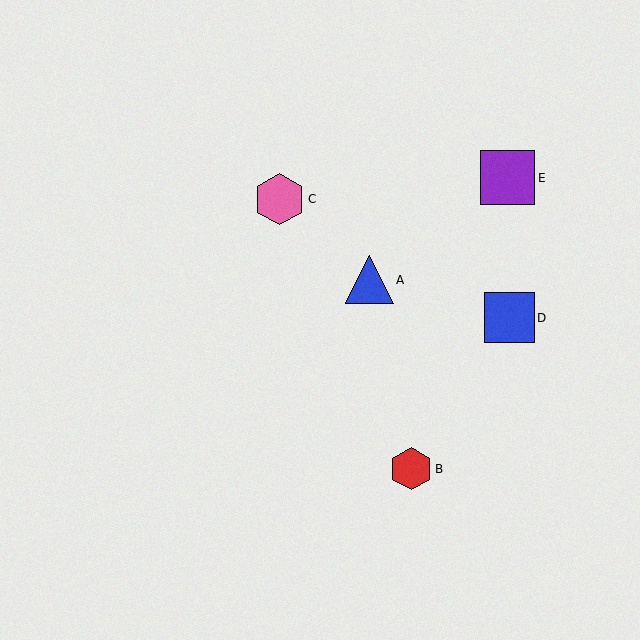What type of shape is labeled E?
Shape E is a purple square.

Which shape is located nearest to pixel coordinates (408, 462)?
The red hexagon (labeled B) at (411, 469) is nearest to that location.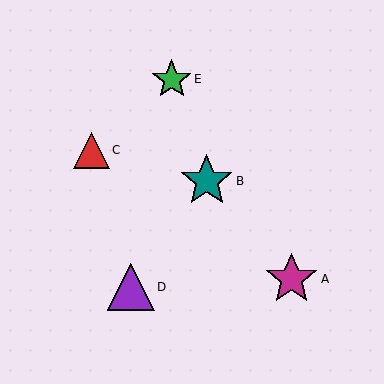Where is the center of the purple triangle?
The center of the purple triangle is at (131, 287).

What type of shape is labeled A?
Shape A is a magenta star.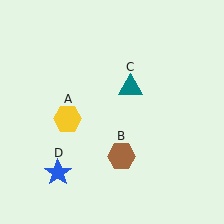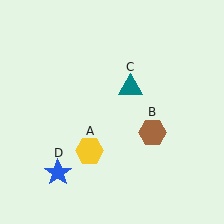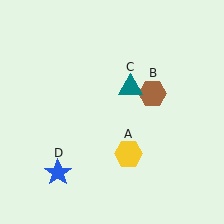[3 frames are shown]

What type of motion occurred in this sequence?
The yellow hexagon (object A), brown hexagon (object B) rotated counterclockwise around the center of the scene.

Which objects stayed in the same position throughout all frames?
Teal triangle (object C) and blue star (object D) remained stationary.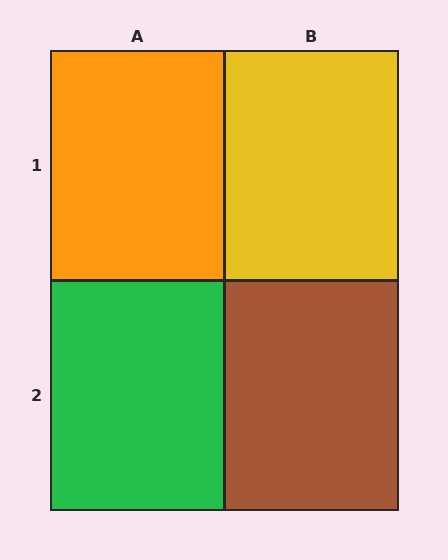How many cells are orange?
1 cell is orange.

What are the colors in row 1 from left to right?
Orange, yellow.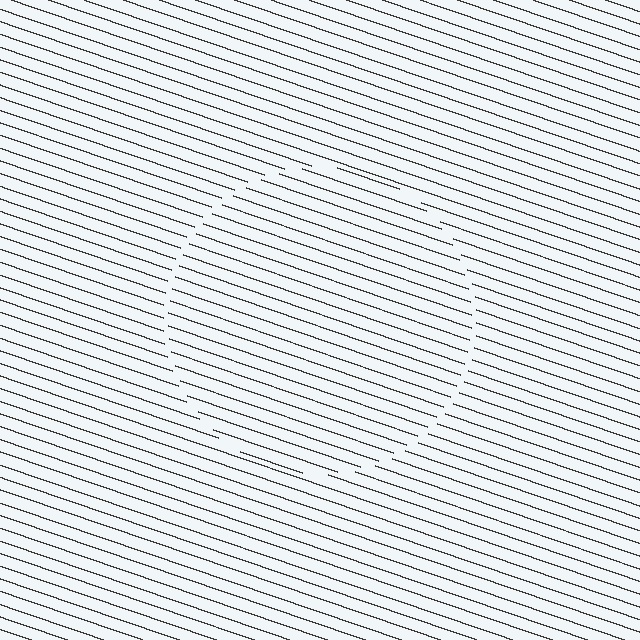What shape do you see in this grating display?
An illusory circle. The interior of the shape contains the same grating, shifted by half a period — the contour is defined by the phase discontinuity where line-ends from the inner and outer gratings abut.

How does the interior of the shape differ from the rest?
The interior of the shape contains the same grating, shifted by half a period — the contour is defined by the phase discontinuity where line-ends from the inner and outer gratings abut.